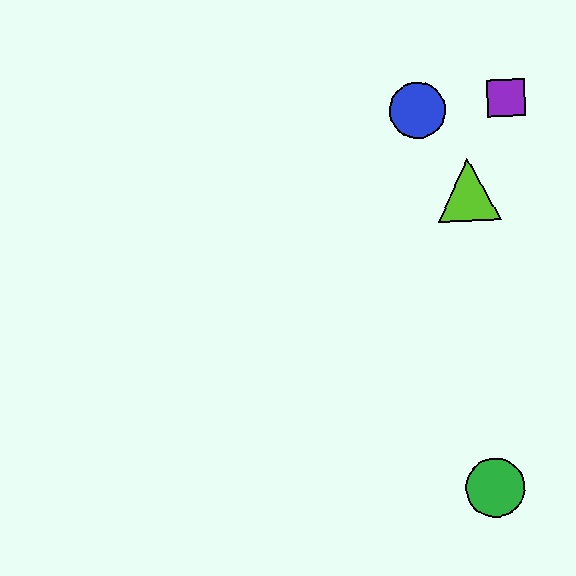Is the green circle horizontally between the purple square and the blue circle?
Yes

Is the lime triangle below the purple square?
Yes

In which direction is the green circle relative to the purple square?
The green circle is below the purple square.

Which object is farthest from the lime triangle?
The green circle is farthest from the lime triangle.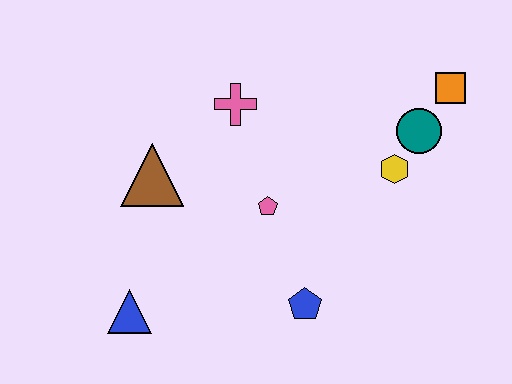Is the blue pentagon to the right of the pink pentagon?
Yes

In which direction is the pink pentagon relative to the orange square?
The pink pentagon is to the left of the orange square.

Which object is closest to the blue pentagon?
The pink pentagon is closest to the blue pentagon.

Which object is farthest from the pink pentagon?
The orange square is farthest from the pink pentagon.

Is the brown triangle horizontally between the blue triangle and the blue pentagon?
Yes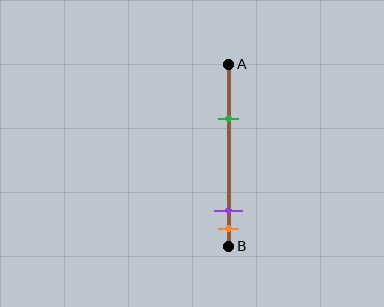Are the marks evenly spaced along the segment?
No, the marks are not evenly spaced.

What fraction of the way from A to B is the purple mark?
The purple mark is approximately 80% (0.8) of the way from A to B.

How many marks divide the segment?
There are 3 marks dividing the segment.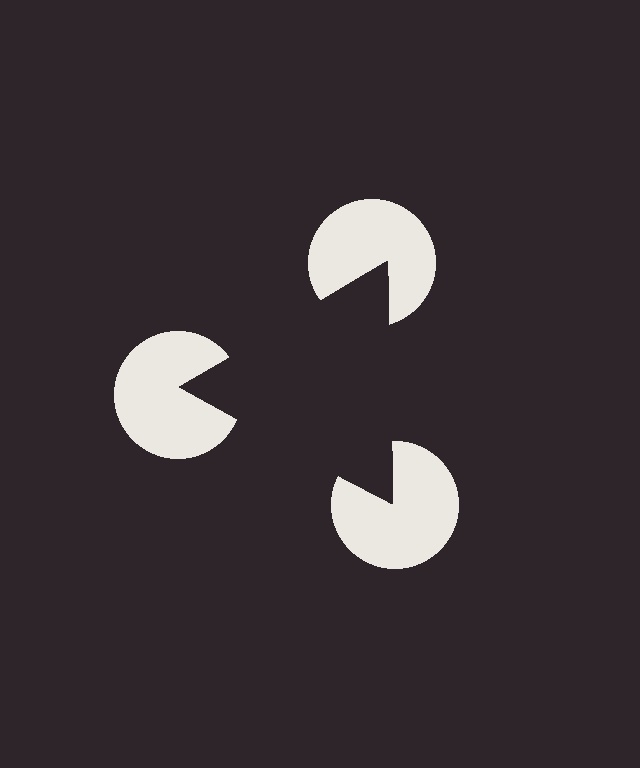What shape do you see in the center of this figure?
An illusory triangle — its edges are inferred from the aligned wedge cuts in the pac-man discs, not physically drawn.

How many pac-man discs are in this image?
There are 3 — one at each vertex of the illusory triangle.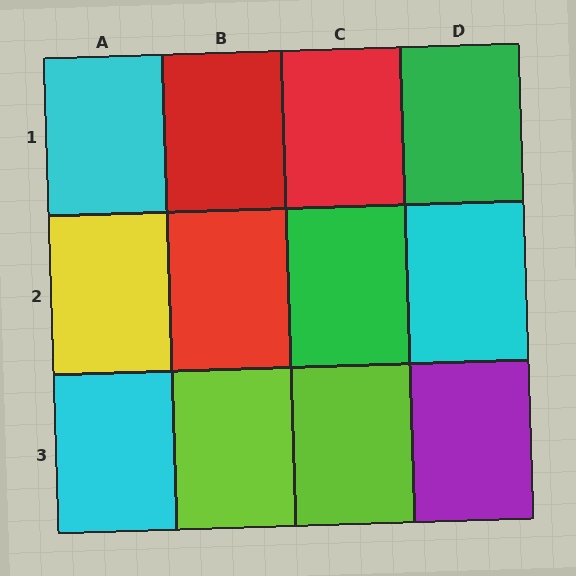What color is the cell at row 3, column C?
Lime.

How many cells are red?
3 cells are red.